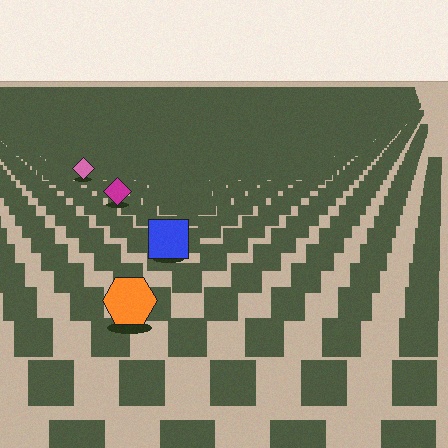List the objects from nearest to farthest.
From nearest to farthest: the orange hexagon, the blue square, the magenta diamond, the pink diamond.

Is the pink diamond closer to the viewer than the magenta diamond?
No. The magenta diamond is closer — you can tell from the texture gradient: the ground texture is coarser near it.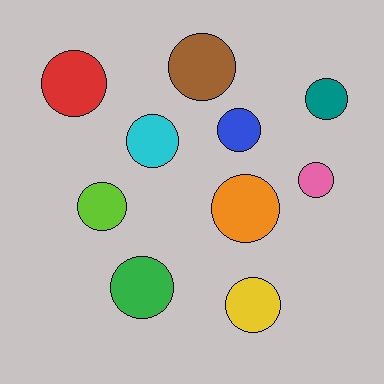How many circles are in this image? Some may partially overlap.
There are 10 circles.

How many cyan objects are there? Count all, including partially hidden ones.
There is 1 cyan object.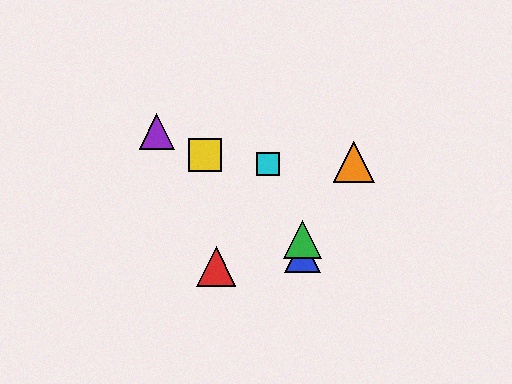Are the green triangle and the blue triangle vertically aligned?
Yes, both are at x≈303.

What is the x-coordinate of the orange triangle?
The orange triangle is at x≈354.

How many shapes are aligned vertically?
2 shapes (the blue triangle, the green triangle) are aligned vertically.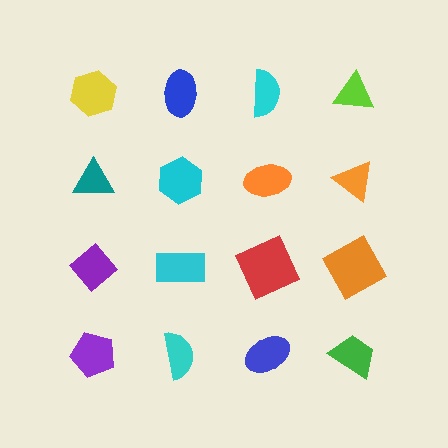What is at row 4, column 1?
A purple pentagon.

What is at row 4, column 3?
A blue ellipse.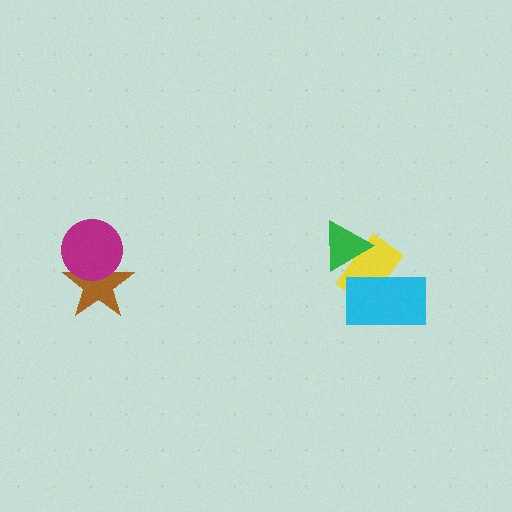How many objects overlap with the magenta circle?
1 object overlaps with the magenta circle.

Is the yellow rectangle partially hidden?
Yes, it is partially covered by another shape.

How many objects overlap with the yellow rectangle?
2 objects overlap with the yellow rectangle.